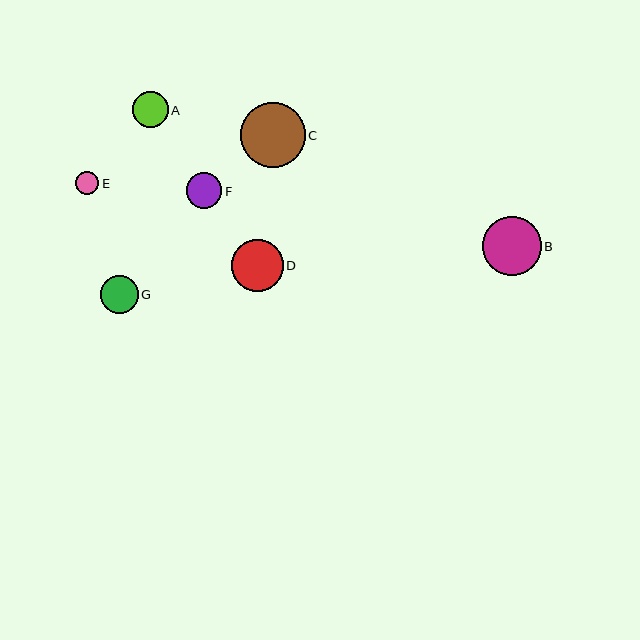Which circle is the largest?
Circle C is the largest with a size of approximately 65 pixels.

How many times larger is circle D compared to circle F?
Circle D is approximately 1.4 times the size of circle F.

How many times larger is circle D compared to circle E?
Circle D is approximately 2.2 times the size of circle E.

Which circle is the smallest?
Circle E is the smallest with a size of approximately 23 pixels.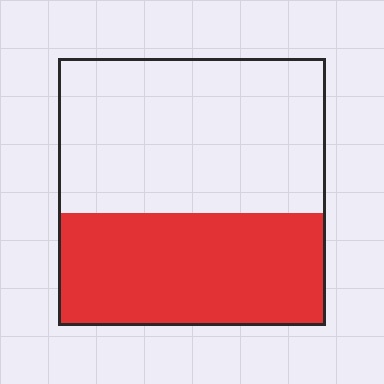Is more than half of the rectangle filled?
No.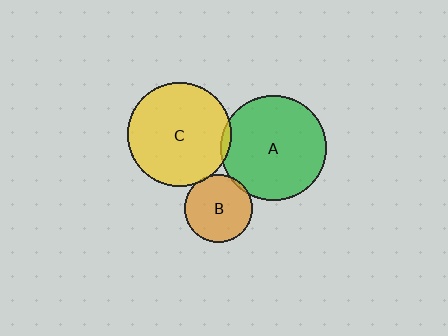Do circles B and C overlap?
Yes.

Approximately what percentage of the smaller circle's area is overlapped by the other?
Approximately 5%.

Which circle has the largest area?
Circle A (green).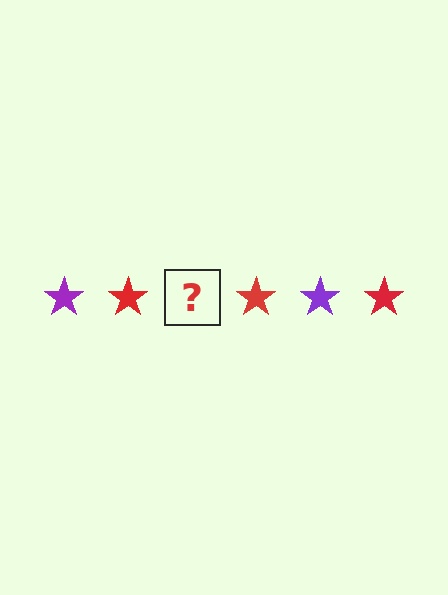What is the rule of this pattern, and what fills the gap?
The rule is that the pattern cycles through purple, red stars. The gap should be filled with a purple star.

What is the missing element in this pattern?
The missing element is a purple star.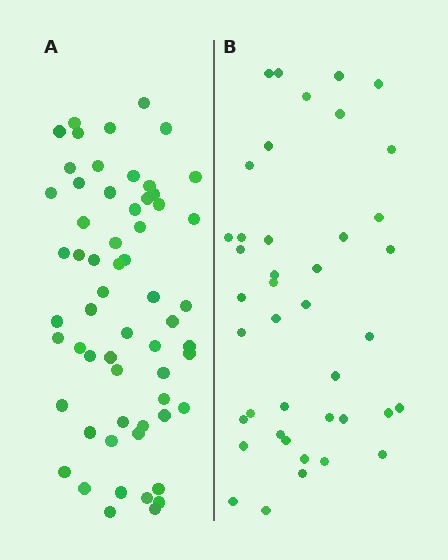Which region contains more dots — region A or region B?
Region A (the left region) has more dots.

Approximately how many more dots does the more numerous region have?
Region A has approximately 20 more dots than region B.